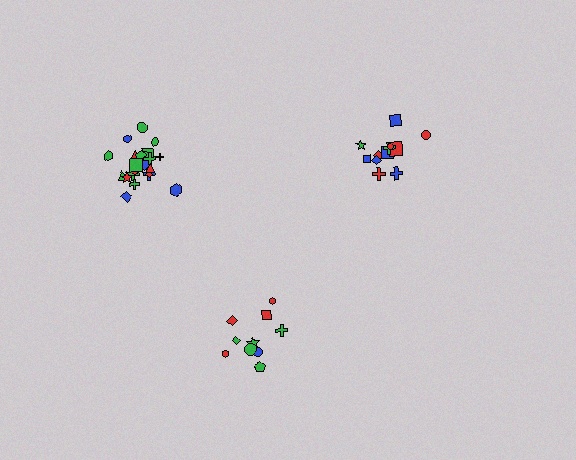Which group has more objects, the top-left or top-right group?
The top-left group.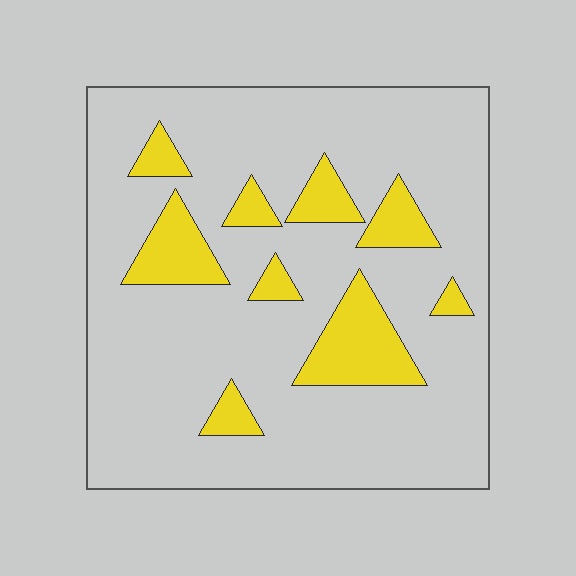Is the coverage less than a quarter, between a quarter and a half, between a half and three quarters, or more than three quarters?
Less than a quarter.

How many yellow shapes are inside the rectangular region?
9.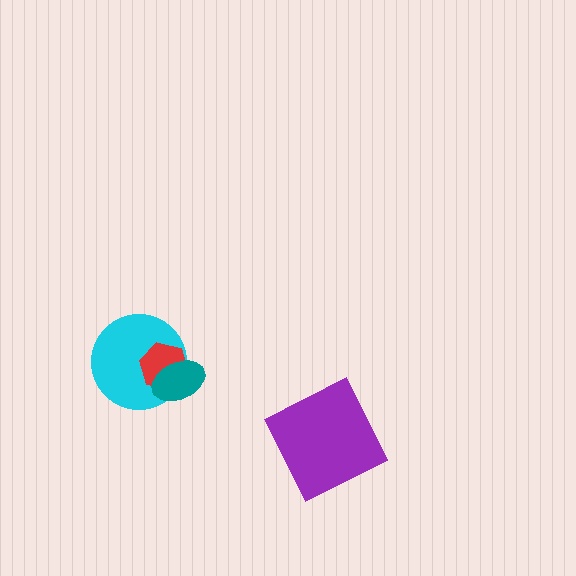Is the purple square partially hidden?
No, no other shape covers it.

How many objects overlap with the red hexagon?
2 objects overlap with the red hexagon.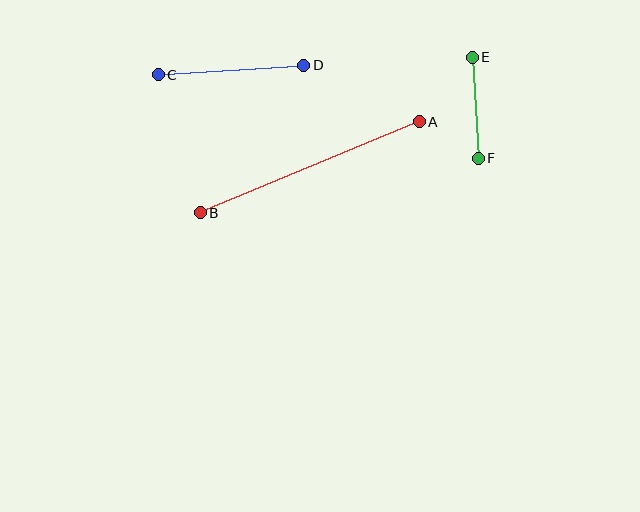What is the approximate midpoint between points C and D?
The midpoint is at approximately (231, 70) pixels.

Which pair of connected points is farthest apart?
Points A and B are farthest apart.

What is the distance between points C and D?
The distance is approximately 146 pixels.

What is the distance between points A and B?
The distance is approximately 237 pixels.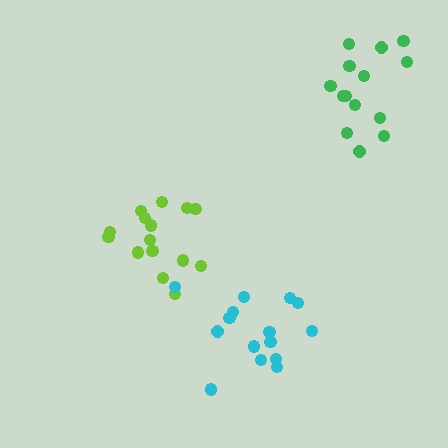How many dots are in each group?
Group 1: 15 dots, Group 2: 15 dots, Group 3: 14 dots (44 total).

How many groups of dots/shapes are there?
There are 3 groups.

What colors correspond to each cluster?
The clusters are colored: lime, cyan, green.